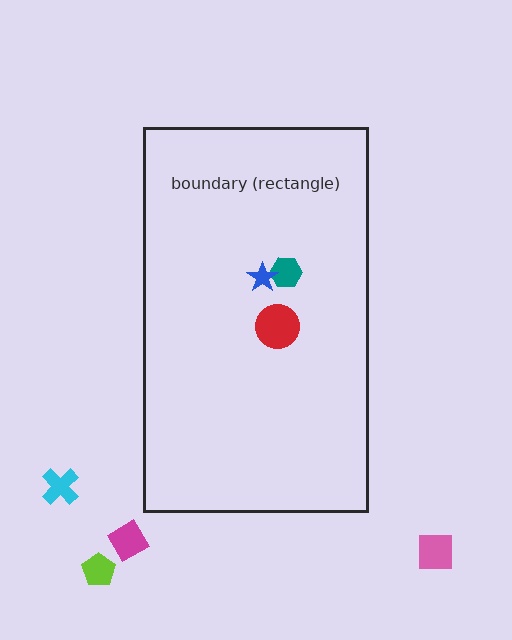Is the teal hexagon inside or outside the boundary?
Inside.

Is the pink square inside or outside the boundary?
Outside.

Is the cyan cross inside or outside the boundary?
Outside.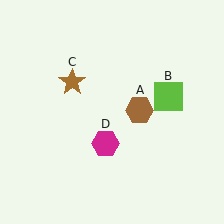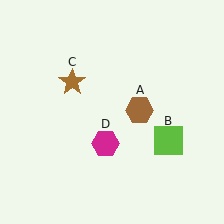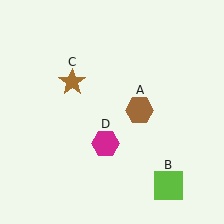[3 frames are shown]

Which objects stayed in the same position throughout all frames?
Brown hexagon (object A) and brown star (object C) and magenta hexagon (object D) remained stationary.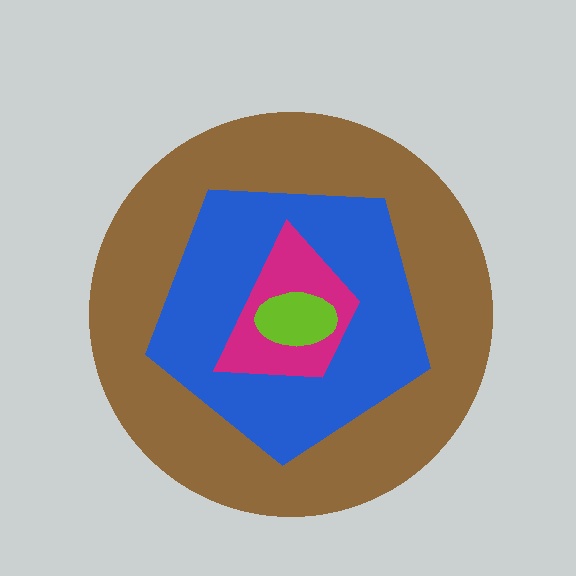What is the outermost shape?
The brown circle.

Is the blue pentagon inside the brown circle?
Yes.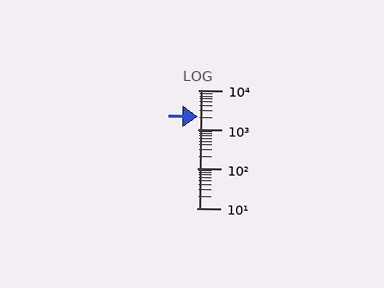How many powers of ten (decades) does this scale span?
The scale spans 3 decades, from 10 to 10000.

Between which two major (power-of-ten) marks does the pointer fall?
The pointer is between 1000 and 10000.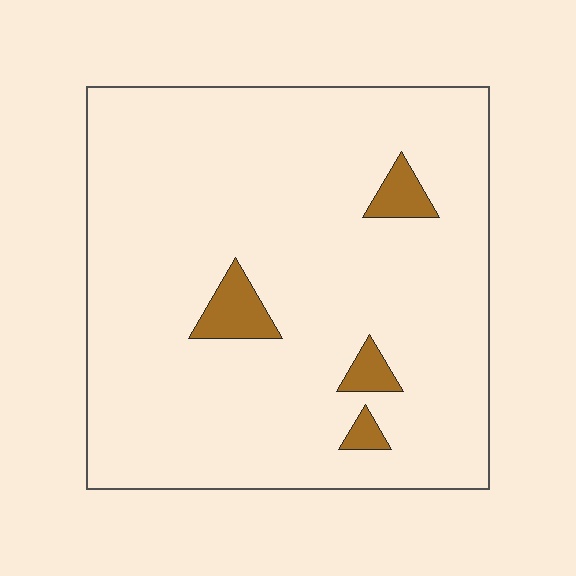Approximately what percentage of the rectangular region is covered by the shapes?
Approximately 5%.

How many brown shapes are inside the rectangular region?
4.